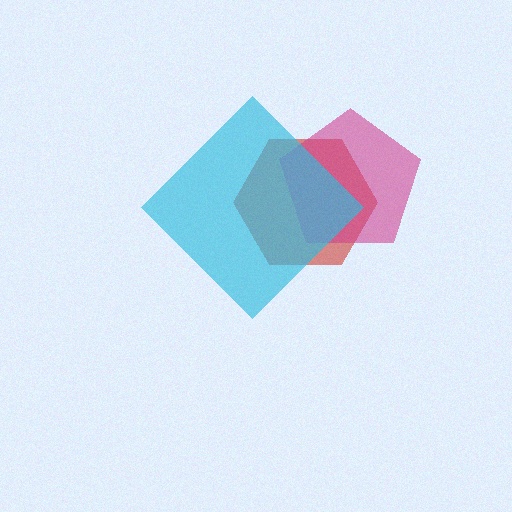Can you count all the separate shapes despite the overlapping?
Yes, there are 3 separate shapes.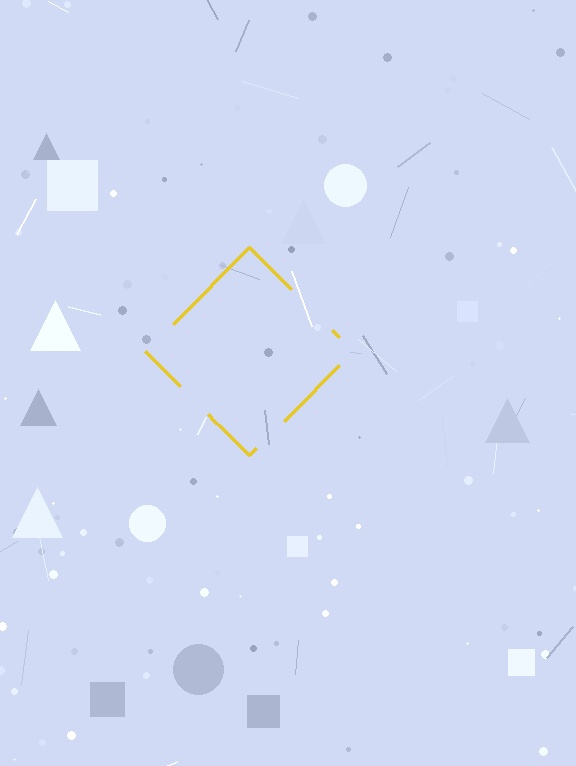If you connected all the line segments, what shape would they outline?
They would outline a diamond.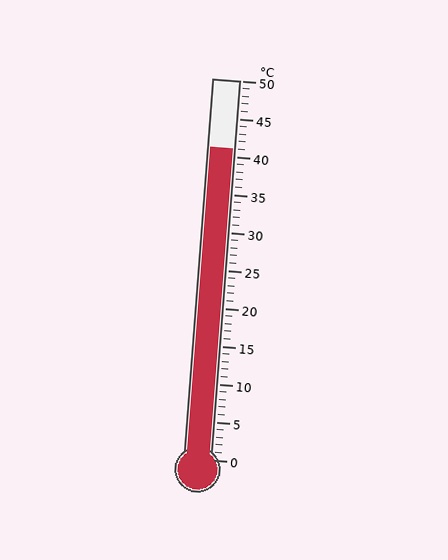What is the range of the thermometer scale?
The thermometer scale ranges from 0°C to 50°C.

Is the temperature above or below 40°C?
The temperature is above 40°C.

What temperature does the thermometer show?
The thermometer shows approximately 41°C.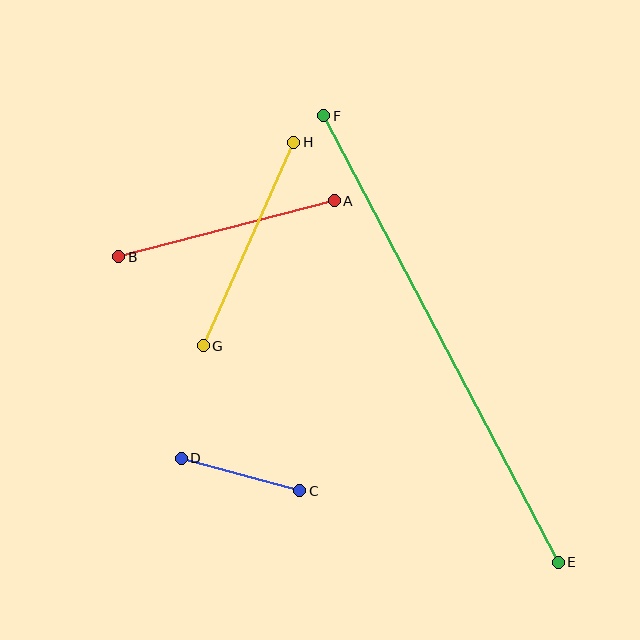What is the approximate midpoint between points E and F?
The midpoint is at approximately (441, 339) pixels.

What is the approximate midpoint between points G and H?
The midpoint is at approximately (248, 244) pixels.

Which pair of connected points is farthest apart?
Points E and F are farthest apart.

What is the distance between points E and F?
The distance is approximately 504 pixels.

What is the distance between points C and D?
The distance is approximately 123 pixels.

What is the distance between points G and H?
The distance is approximately 222 pixels.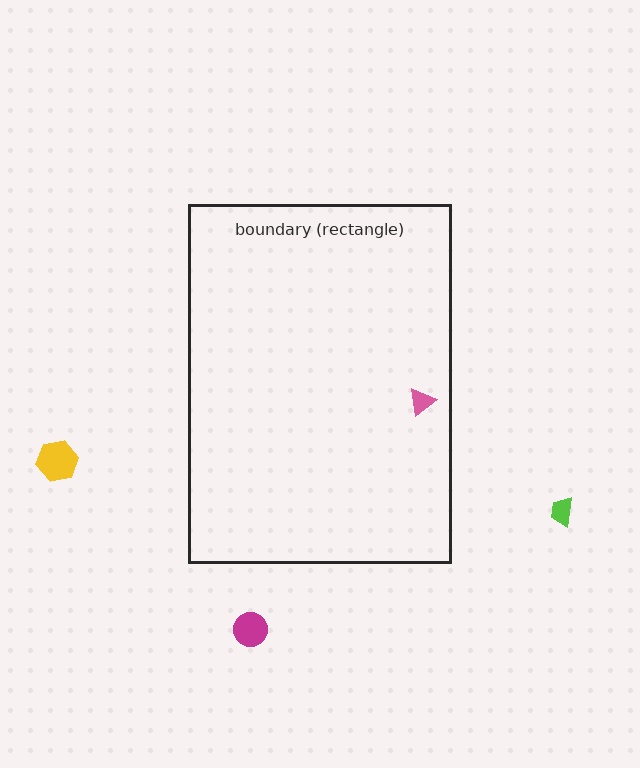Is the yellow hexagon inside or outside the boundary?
Outside.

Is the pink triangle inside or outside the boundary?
Inside.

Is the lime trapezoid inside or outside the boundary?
Outside.